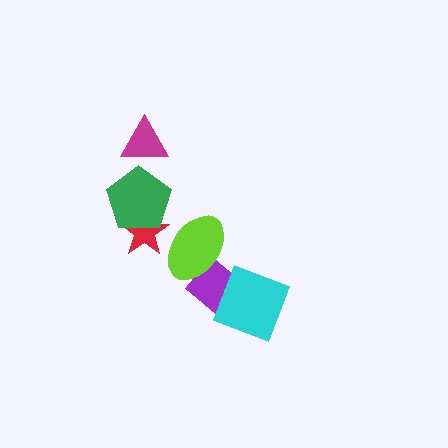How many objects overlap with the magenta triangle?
0 objects overlap with the magenta triangle.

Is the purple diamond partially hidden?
Yes, it is partially covered by another shape.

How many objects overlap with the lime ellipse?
2 objects overlap with the lime ellipse.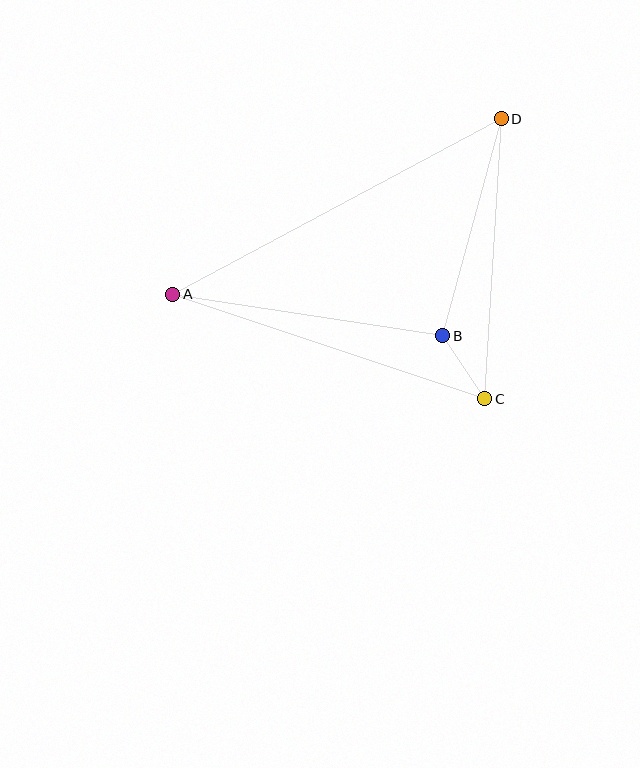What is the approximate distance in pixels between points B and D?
The distance between B and D is approximately 225 pixels.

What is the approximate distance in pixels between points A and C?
The distance between A and C is approximately 329 pixels.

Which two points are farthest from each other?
Points A and D are farthest from each other.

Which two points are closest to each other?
Points B and C are closest to each other.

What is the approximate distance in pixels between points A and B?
The distance between A and B is approximately 273 pixels.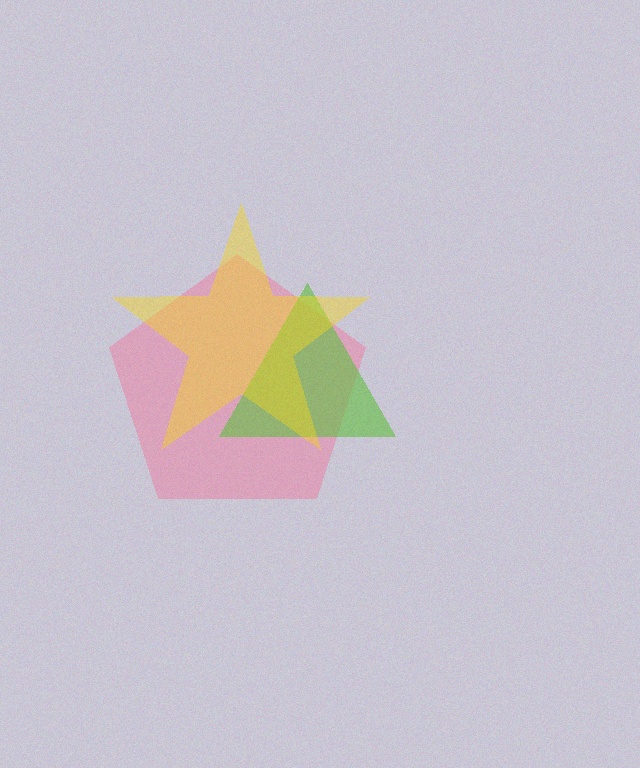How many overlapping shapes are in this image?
There are 3 overlapping shapes in the image.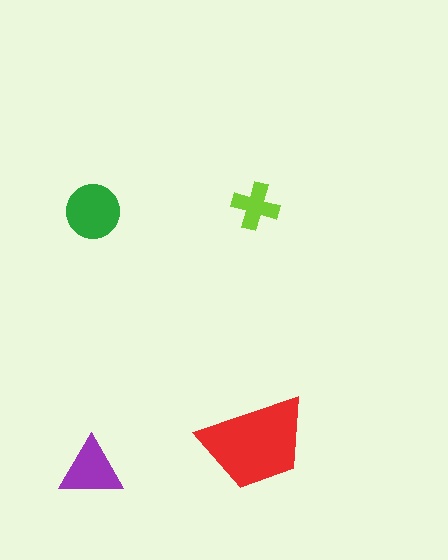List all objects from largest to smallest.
The red trapezoid, the green circle, the purple triangle, the lime cross.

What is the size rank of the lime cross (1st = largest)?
4th.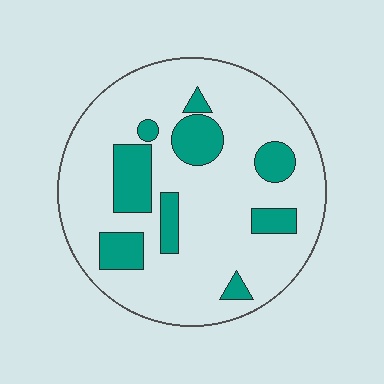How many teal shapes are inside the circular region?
9.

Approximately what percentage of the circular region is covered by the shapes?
Approximately 20%.